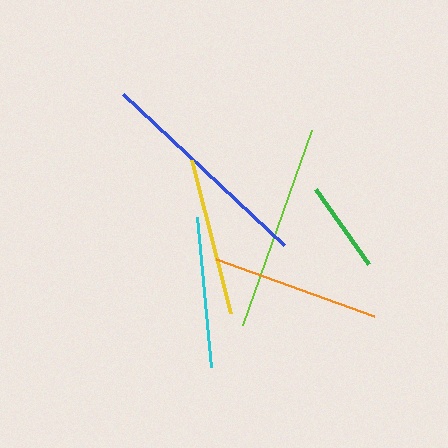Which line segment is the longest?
The blue line is the longest at approximately 221 pixels.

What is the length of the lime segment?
The lime segment is approximately 206 pixels long.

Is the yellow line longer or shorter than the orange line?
The orange line is longer than the yellow line.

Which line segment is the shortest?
The green line is the shortest at approximately 92 pixels.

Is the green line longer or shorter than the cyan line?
The cyan line is longer than the green line.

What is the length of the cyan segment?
The cyan segment is approximately 151 pixels long.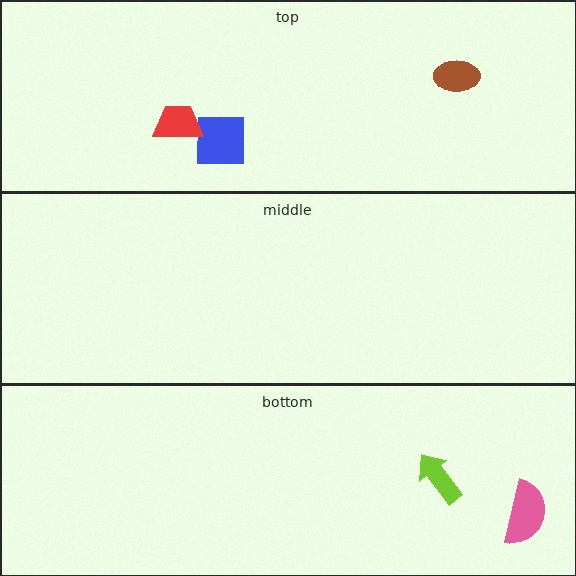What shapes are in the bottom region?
The pink semicircle, the lime arrow.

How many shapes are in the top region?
3.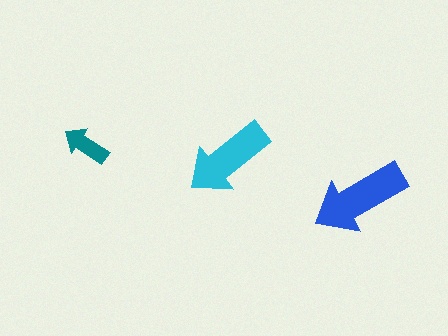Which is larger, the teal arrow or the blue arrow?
The blue one.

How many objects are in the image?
There are 3 objects in the image.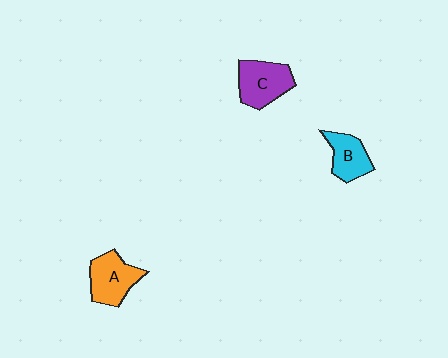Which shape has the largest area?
Shape C (purple).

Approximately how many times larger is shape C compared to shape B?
Approximately 1.3 times.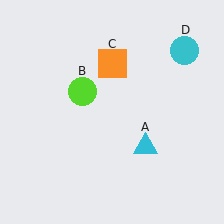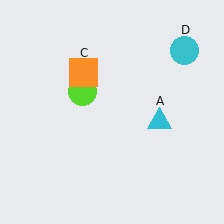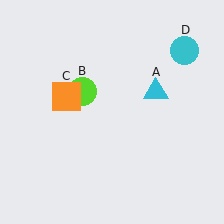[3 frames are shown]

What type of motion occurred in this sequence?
The cyan triangle (object A), orange square (object C) rotated counterclockwise around the center of the scene.